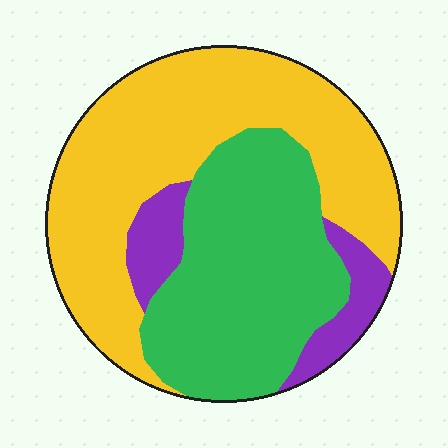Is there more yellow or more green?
Yellow.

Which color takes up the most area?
Yellow, at roughly 50%.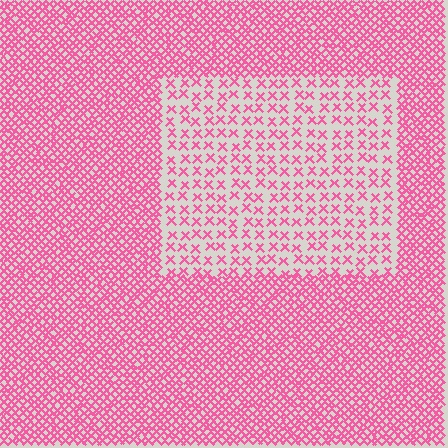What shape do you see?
I see a rectangle.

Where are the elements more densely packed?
The elements are more densely packed outside the rectangle boundary.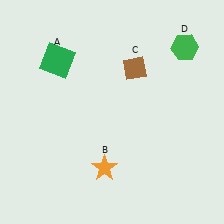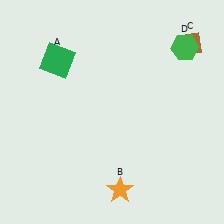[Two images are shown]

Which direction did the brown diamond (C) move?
The brown diamond (C) moved right.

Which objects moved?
The objects that moved are: the orange star (B), the brown diamond (C).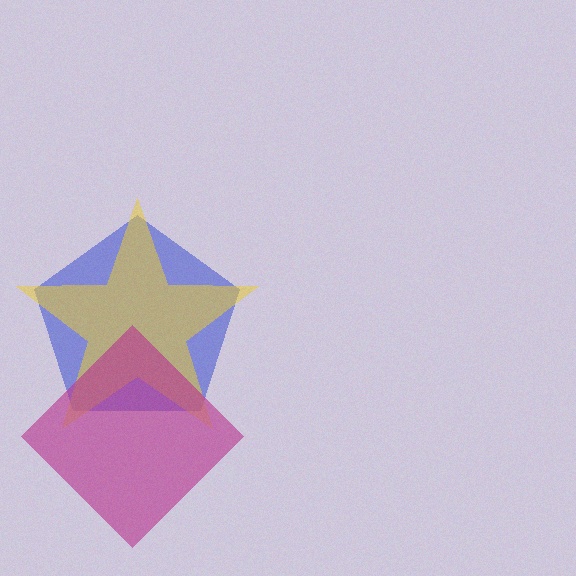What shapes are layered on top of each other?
The layered shapes are: a blue pentagon, a yellow star, a magenta diamond.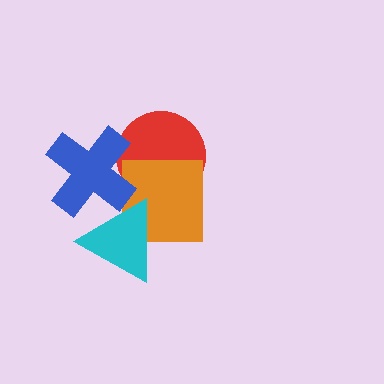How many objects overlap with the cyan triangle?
2 objects overlap with the cyan triangle.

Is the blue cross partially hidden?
Yes, it is partially covered by another shape.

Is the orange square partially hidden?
Yes, it is partially covered by another shape.